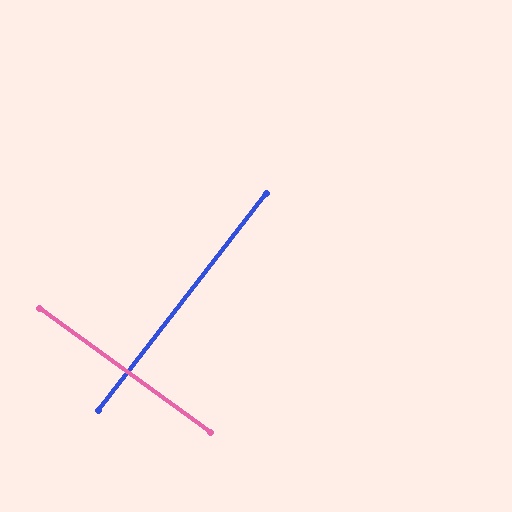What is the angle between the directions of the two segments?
Approximately 88 degrees.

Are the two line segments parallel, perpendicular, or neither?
Perpendicular — they meet at approximately 88°.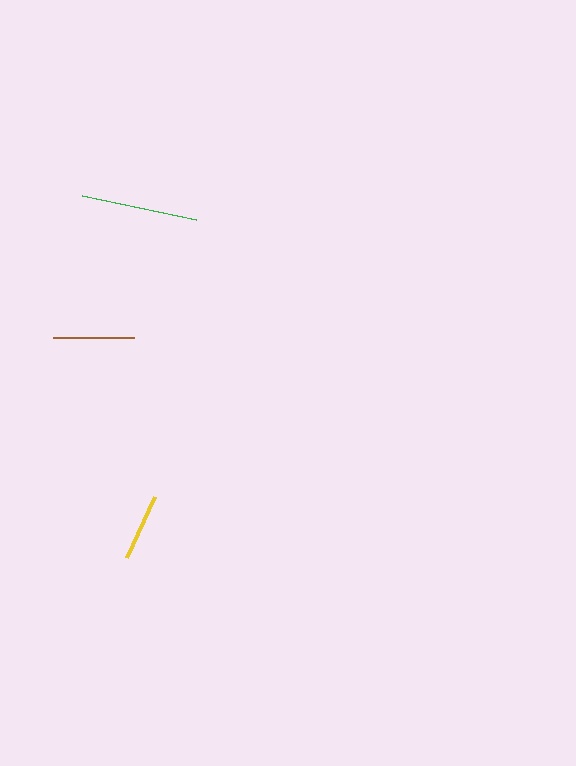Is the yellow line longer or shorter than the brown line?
The brown line is longer than the yellow line.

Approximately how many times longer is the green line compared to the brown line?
The green line is approximately 1.4 times the length of the brown line.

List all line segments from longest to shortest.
From longest to shortest: green, brown, yellow.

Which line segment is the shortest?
The yellow line is the shortest at approximately 68 pixels.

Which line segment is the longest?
The green line is the longest at approximately 117 pixels.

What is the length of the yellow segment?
The yellow segment is approximately 68 pixels long.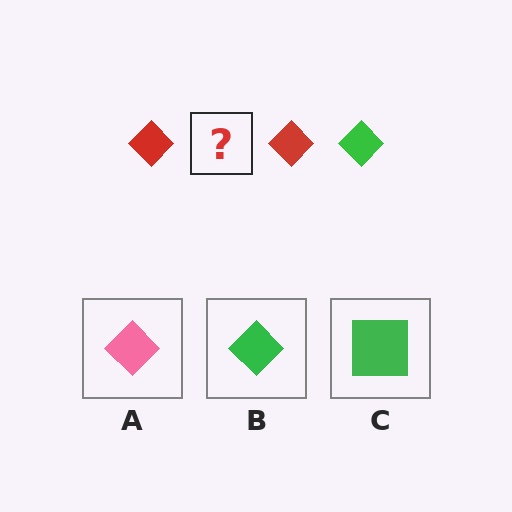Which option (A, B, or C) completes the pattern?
B.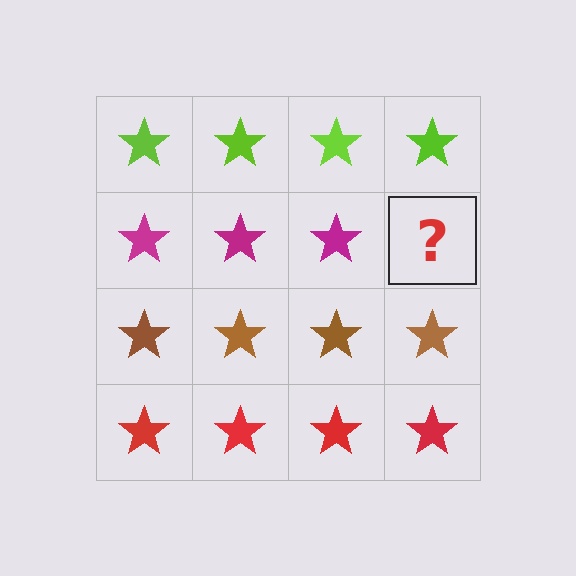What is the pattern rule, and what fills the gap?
The rule is that each row has a consistent color. The gap should be filled with a magenta star.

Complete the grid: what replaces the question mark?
The question mark should be replaced with a magenta star.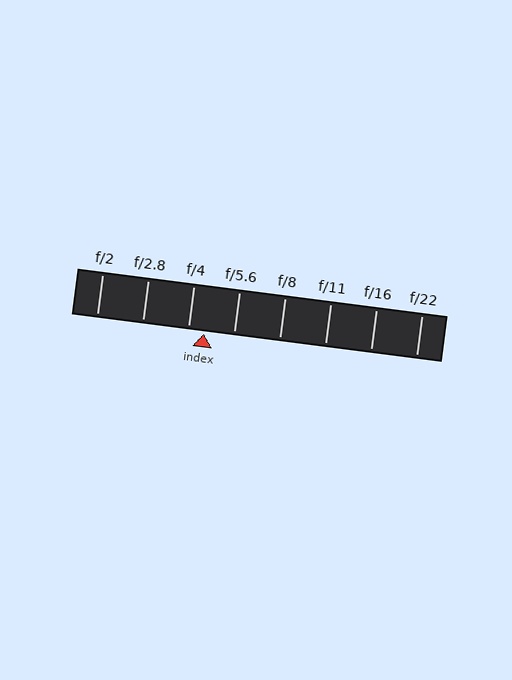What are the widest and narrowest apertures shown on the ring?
The widest aperture shown is f/2 and the narrowest is f/22.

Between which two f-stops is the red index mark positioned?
The index mark is between f/4 and f/5.6.